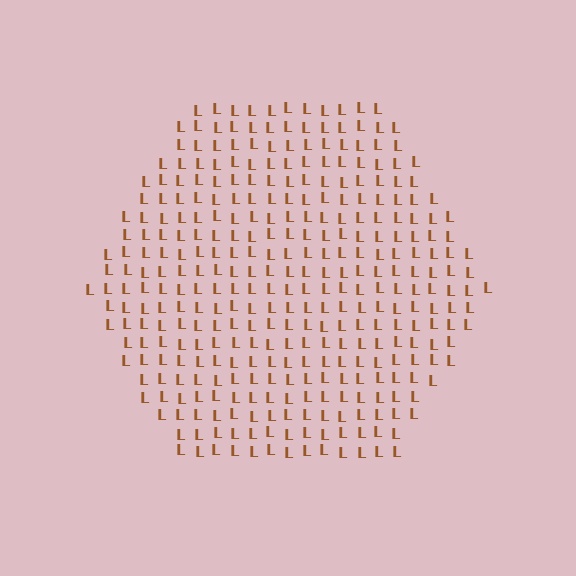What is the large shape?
The large shape is a hexagon.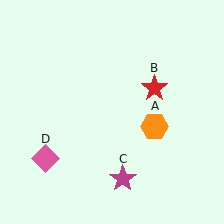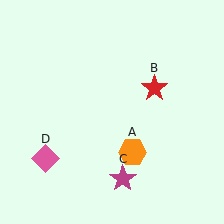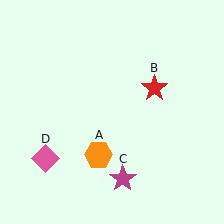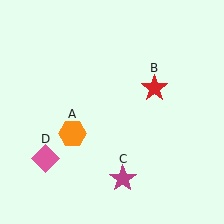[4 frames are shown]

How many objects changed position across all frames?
1 object changed position: orange hexagon (object A).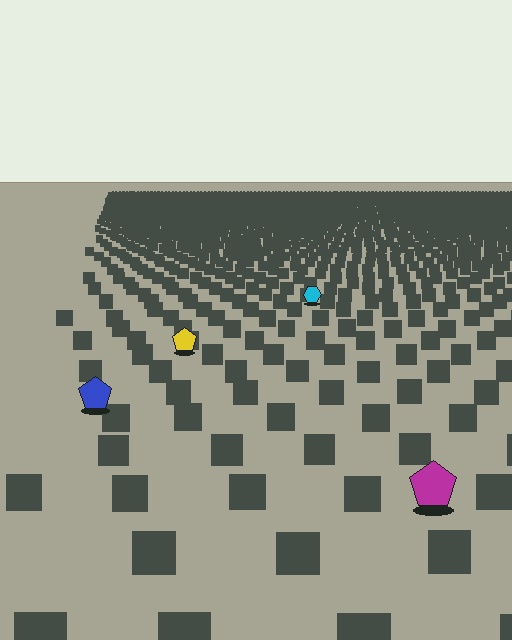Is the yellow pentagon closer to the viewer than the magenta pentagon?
No. The magenta pentagon is closer — you can tell from the texture gradient: the ground texture is coarser near it.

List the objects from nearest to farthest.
From nearest to farthest: the magenta pentagon, the blue pentagon, the yellow pentagon, the cyan hexagon.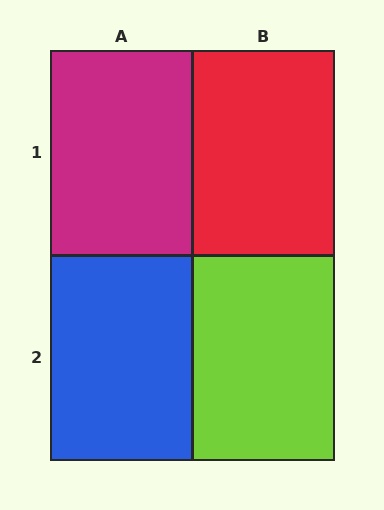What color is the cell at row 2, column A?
Blue.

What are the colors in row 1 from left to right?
Magenta, red.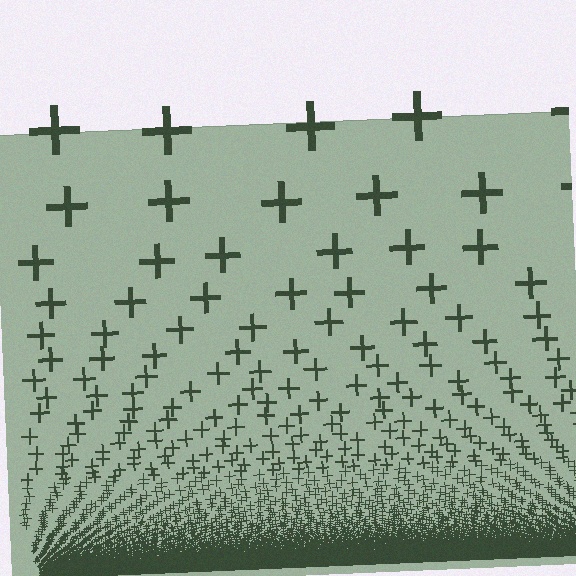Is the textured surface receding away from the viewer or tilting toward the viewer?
The surface appears to tilt toward the viewer. Texture elements get larger and sparser toward the top.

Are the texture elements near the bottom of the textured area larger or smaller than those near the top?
Smaller. The gradient is inverted — elements near the bottom are smaller and denser.